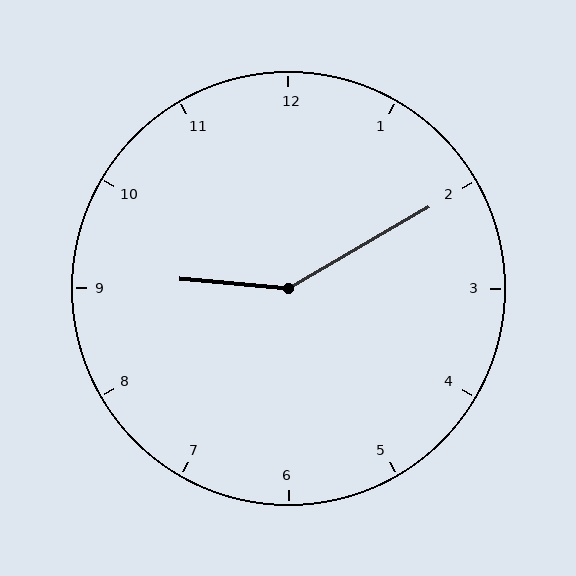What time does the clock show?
9:10.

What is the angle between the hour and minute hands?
Approximately 145 degrees.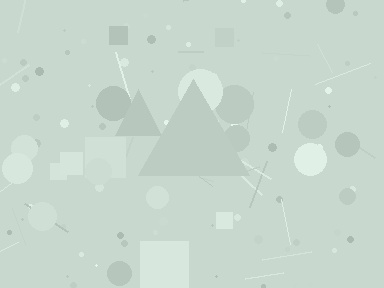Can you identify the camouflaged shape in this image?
The camouflaged shape is a triangle.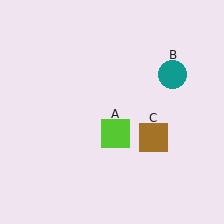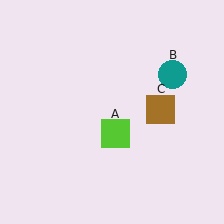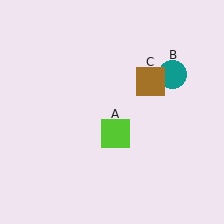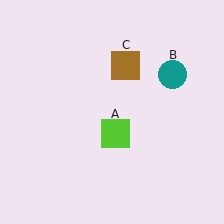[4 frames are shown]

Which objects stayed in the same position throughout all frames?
Lime square (object A) and teal circle (object B) remained stationary.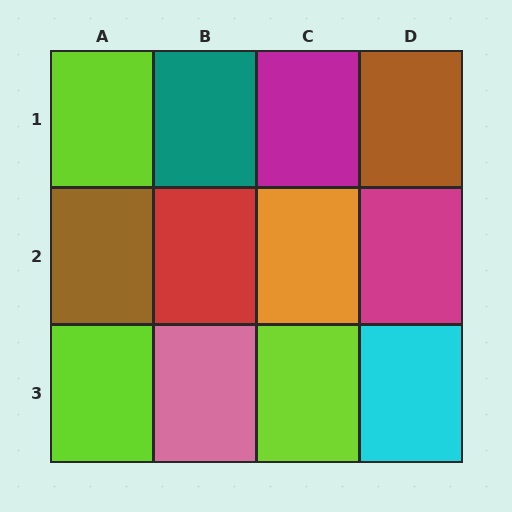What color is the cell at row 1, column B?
Teal.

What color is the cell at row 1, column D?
Brown.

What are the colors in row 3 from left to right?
Lime, pink, lime, cyan.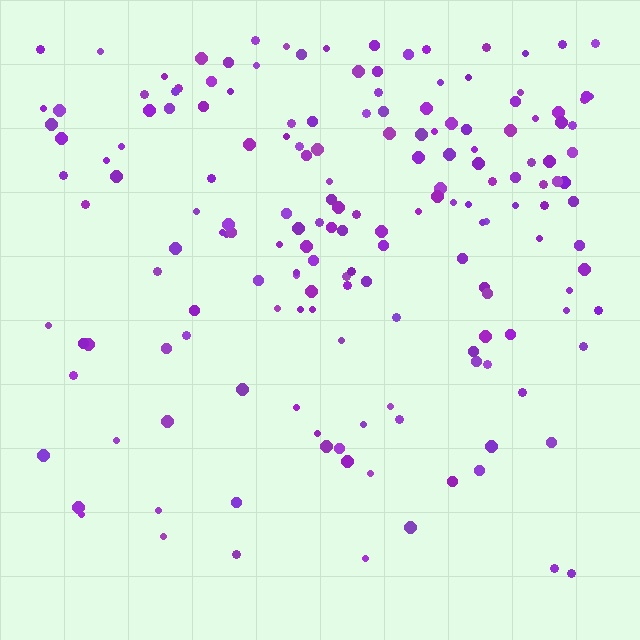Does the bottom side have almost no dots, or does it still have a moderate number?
Still a moderate number, just noticeably fewer than the top.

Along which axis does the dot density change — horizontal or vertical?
Vertical.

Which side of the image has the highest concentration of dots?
The top.